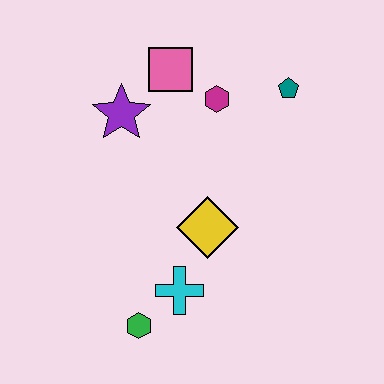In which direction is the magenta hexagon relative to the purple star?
The magenta hexagon is to the right of the purple star.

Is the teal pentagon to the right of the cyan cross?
Yes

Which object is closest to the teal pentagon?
The magenta hexagon is closest to the teal pentagon.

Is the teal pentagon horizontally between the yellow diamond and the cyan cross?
No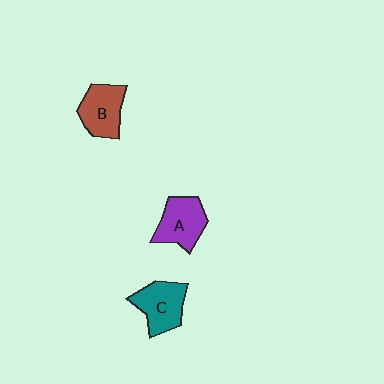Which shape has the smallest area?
Shape B (brown).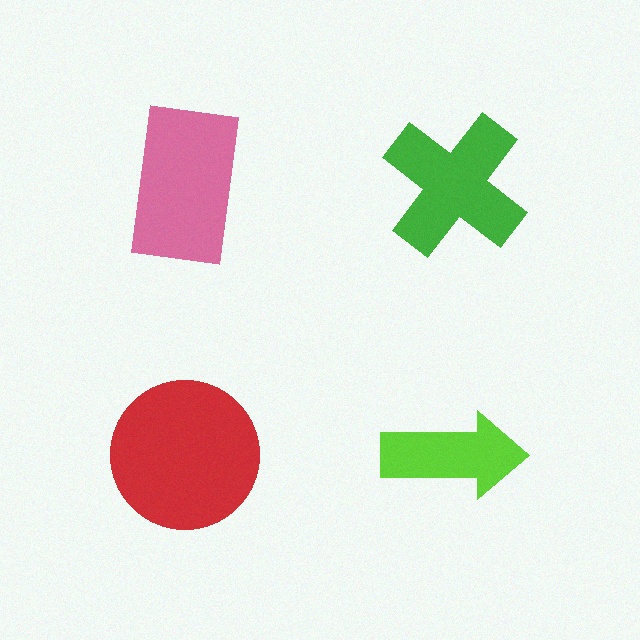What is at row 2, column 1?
A red circle.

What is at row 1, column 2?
A green cross.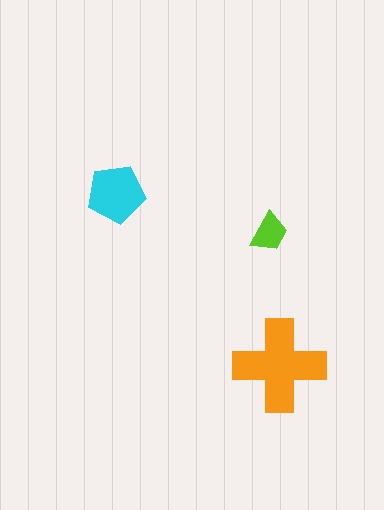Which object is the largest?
The orange cross.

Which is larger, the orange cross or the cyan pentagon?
The orange cross.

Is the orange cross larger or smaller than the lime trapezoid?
Larger.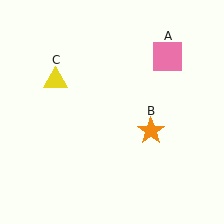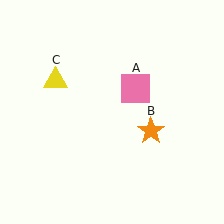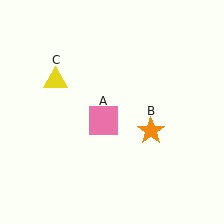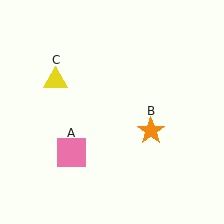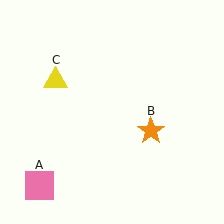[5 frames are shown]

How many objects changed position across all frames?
1 object changed position: pink square (object A).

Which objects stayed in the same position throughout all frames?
Orange star (object B) and yellow triangle (object C) remained stationary.